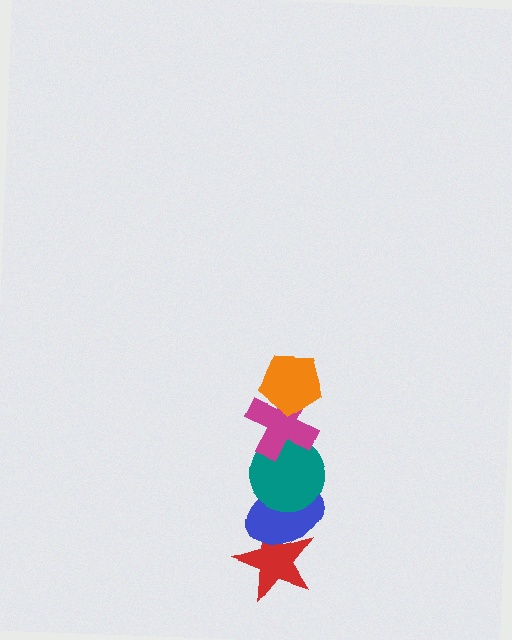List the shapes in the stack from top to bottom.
From top to bottom: the orange pentagon, the magenta cross, the teal circle, the blue ellipse, the red star.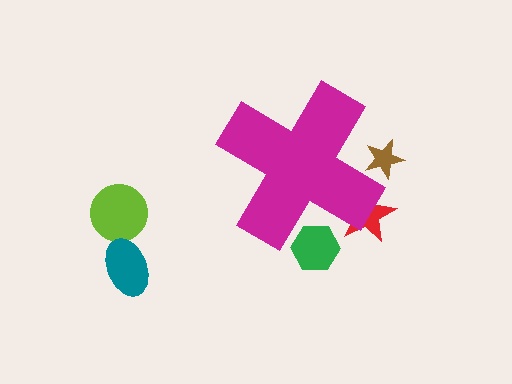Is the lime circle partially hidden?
No, the lime circle is fully visible.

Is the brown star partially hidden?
Yes, the brown star is partially hidden behind the magenta cross.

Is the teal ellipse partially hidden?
No, the teal ellipse is fully visible.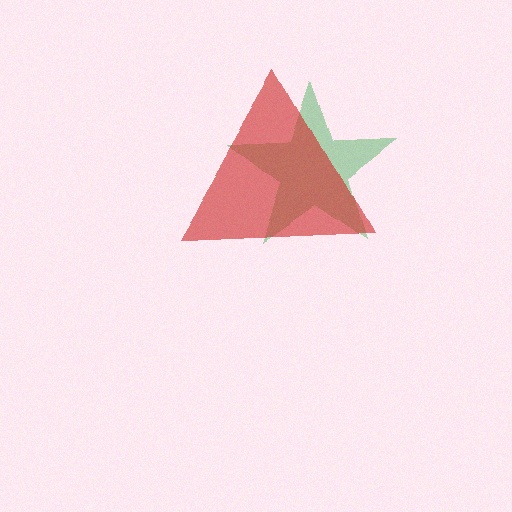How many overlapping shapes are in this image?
There are 2 overlapping shapes in the image.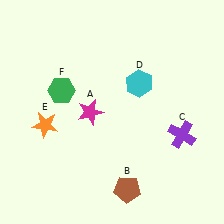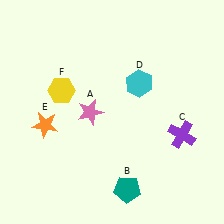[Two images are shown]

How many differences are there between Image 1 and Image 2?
There are 3 differences between the two images.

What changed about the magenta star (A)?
In Image 1, A is magenta. In Image 2, it changed to pink.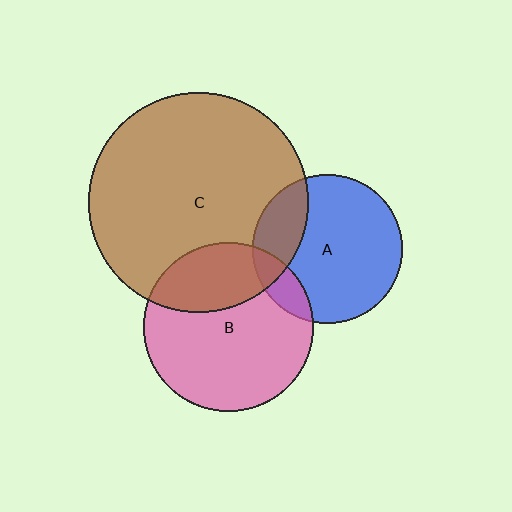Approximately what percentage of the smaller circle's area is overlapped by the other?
Approximately 25%.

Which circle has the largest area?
Circle C (brown).